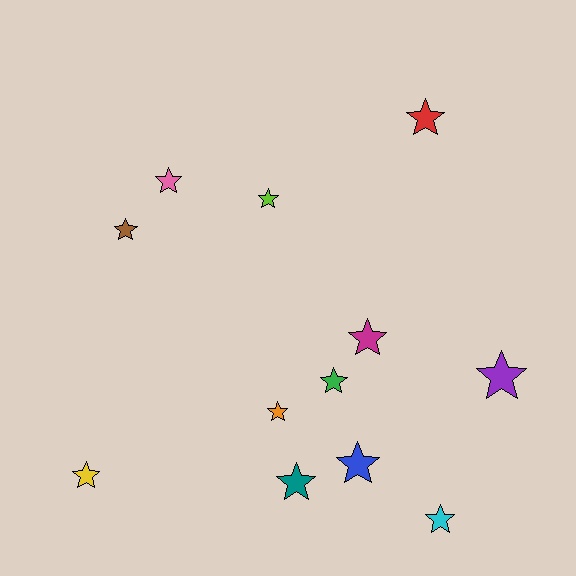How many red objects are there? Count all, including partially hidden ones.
There is 1 red object.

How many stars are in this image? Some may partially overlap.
There are 12 stars.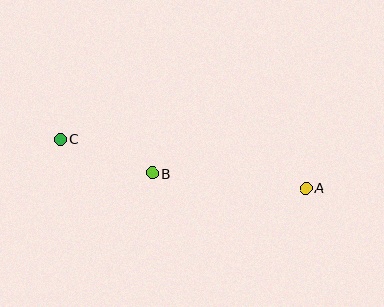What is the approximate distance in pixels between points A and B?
The distance between A and B is approximately 155 pixels.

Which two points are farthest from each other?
Points A and C are farthest from each other.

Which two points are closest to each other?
Points B and C are closest to each other.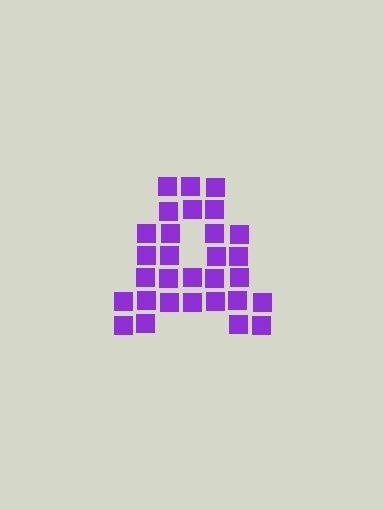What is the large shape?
The large shape is the letter A.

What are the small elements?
The small elements are squares.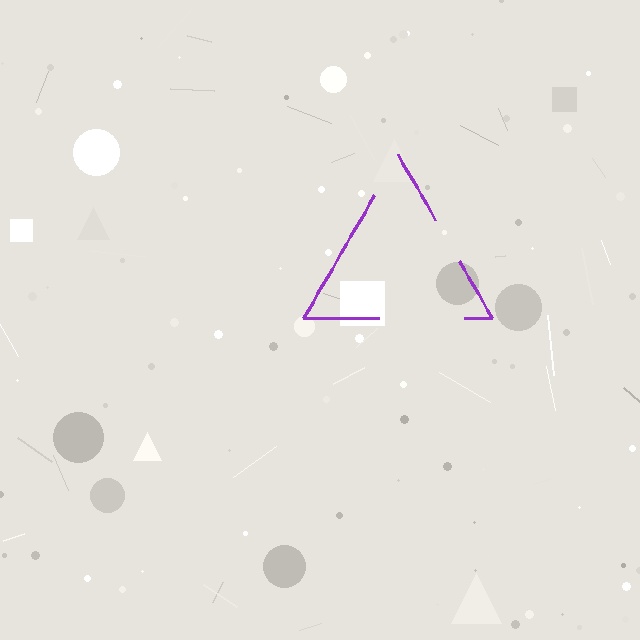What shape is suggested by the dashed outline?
The dashed outline suggests a triangle.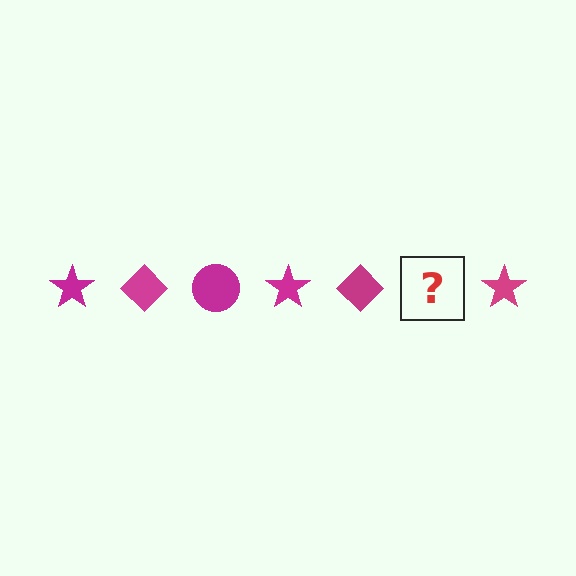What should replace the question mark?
The question mark should be replaced with a magenta circle.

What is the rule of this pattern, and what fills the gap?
The rule is that the pattern cycles through star, diamond, circle shapes in magenta. The gap should be filled with a magenta circle.